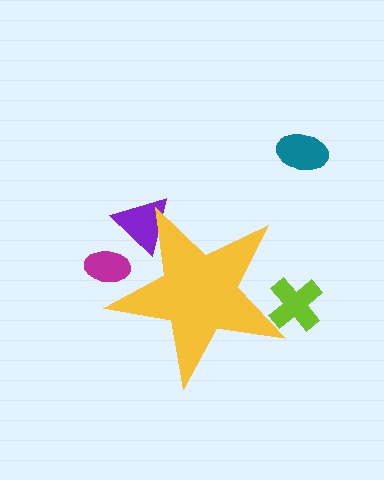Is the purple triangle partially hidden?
Yes, the purple triangle is partially hidden behind the yellow star.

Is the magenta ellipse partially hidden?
Yes, the magenta ellipse is partially hidden behind the yellow star.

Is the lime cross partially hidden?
Yes, the lime cross is partially hidden behind the yellow star.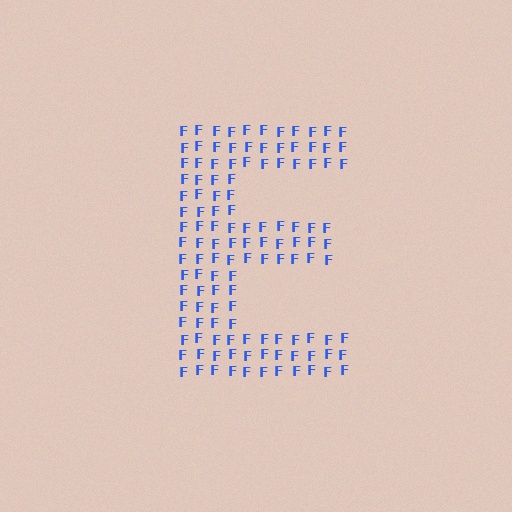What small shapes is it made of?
It is made of small letter F's.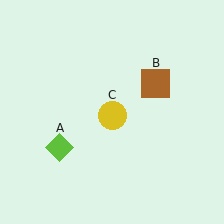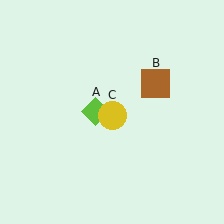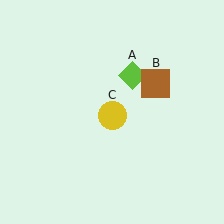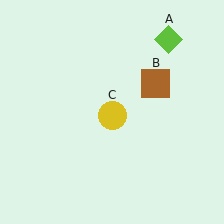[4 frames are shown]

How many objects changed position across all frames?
1 object changed position: lime diamond (object A).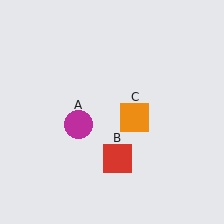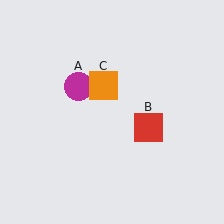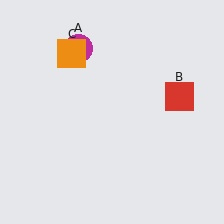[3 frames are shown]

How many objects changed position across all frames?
3 objects changed position: magenta circle (object A), red square (object B), orange square (object C).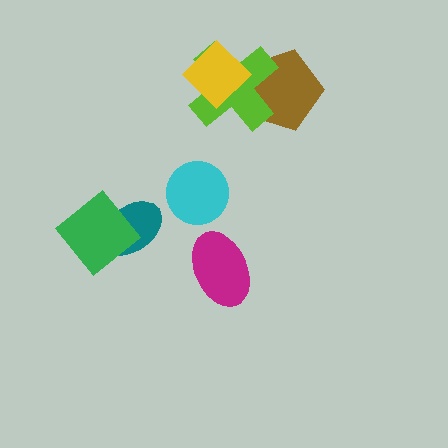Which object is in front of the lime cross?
The yellow diamond is in front of the lime cross.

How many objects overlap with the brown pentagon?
2 objects overlap with the brown pentagon.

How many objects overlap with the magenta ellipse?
0 objects overlap with the magenta ellipse.